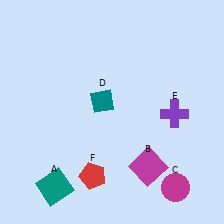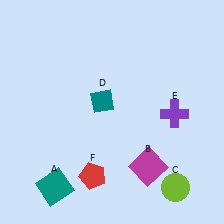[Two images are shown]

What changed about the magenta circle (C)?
In Image 1, C is magenta. In Image 2, it changed to lime.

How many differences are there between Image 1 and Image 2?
There is 1 difference between the two images.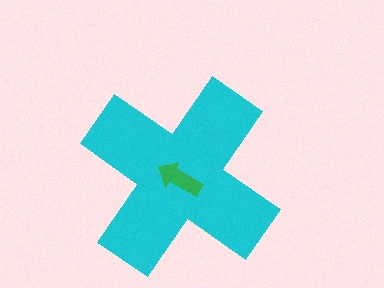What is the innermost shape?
The green arrow.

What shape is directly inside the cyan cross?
The green arrow.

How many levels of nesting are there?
2.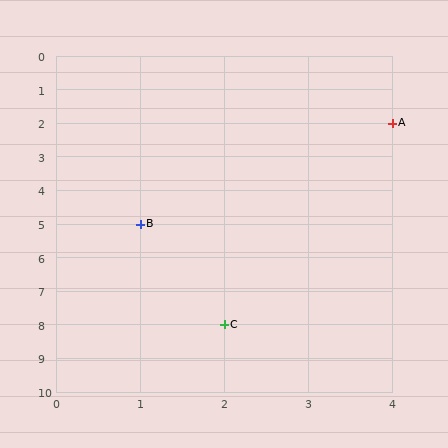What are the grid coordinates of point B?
Point B is at grid coordinates (1, 5).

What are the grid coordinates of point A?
Point A is at grid coordinates (4, 2).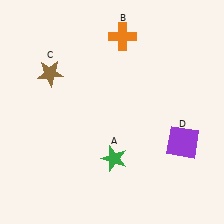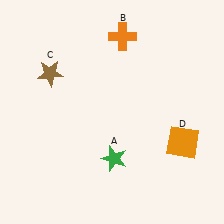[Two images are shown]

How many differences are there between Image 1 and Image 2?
There is 1 difference between the two images.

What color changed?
The square (D) changed from purple in Image 1 to orange in Image 2.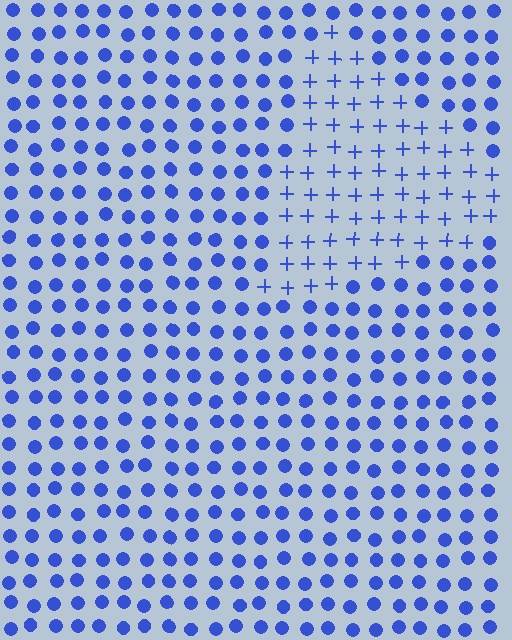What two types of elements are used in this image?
The image uses plus signs inside the triangle region and circles outside it.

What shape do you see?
I see a triangle.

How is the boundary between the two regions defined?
The boundary is defined by a change in element shape: plus signs inside vs. circles outside. All elements share the same color and spacing.